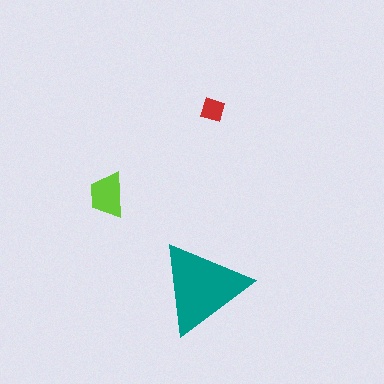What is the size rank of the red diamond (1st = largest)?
3rd.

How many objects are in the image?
There are 3 objects in the image.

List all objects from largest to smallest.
The teal triangle, the lime trapezoid, the red diamond.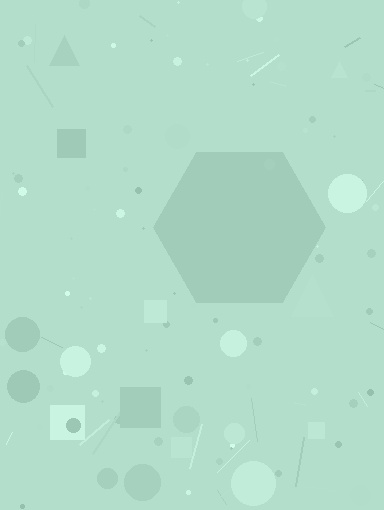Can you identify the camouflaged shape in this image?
The camouflaged shape is a hexagon.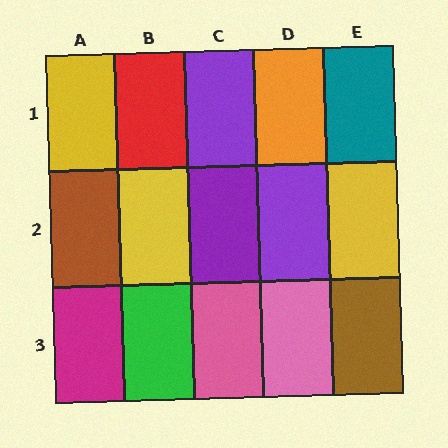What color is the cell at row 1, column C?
Purple.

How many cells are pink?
2 cells are pink.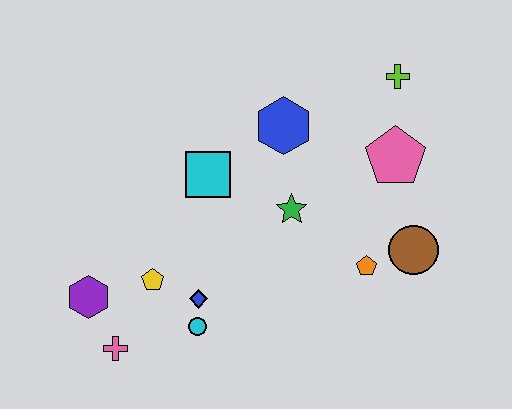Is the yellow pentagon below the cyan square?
Yes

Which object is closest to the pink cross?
The purple hexagon is closest to the pink cross.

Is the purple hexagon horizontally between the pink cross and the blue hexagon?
No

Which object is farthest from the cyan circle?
The lime cross is farthest from the cyan circle.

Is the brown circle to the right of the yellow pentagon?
Yes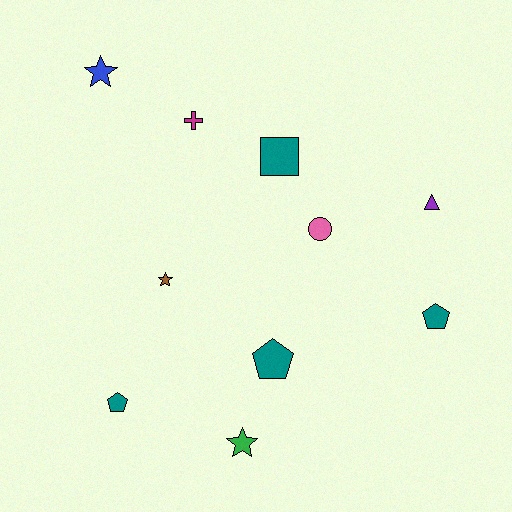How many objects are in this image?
There are 10 objects.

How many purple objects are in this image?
There is 1 purple object.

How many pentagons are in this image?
There are 3 pentagons.